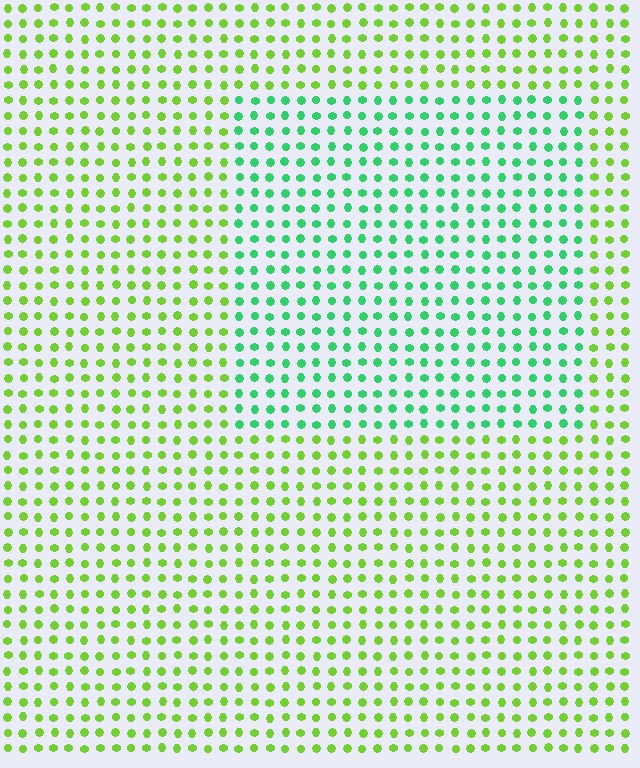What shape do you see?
I see a rectangle.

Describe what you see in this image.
The image is filled with small lime elements in a uniform arrangement. A rectangle-shaped region is visible where the elements are tinted to a slightly different hue, forming a subtle color boundary.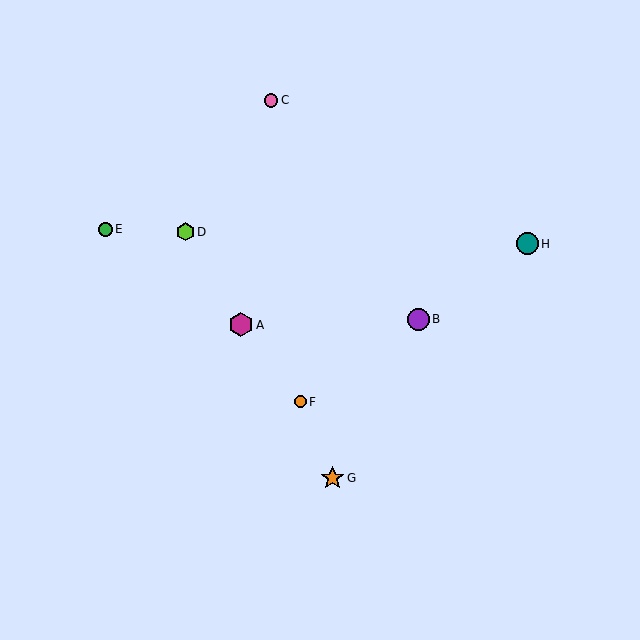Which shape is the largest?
The magenta hexagon (labeled A) is the largest.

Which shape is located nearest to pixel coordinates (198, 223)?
The lime hexagon (labeled D) at (186, 232) is nearest to that location.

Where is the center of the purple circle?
The center of the purple circle is at (418, 319).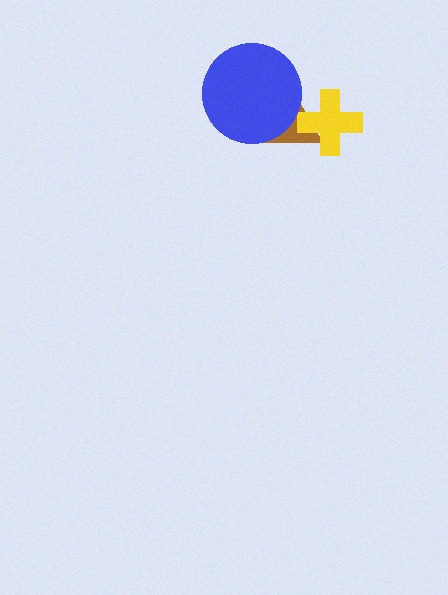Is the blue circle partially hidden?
No, no other shape covers it.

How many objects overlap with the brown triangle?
2 objects overlap with the brown triangle.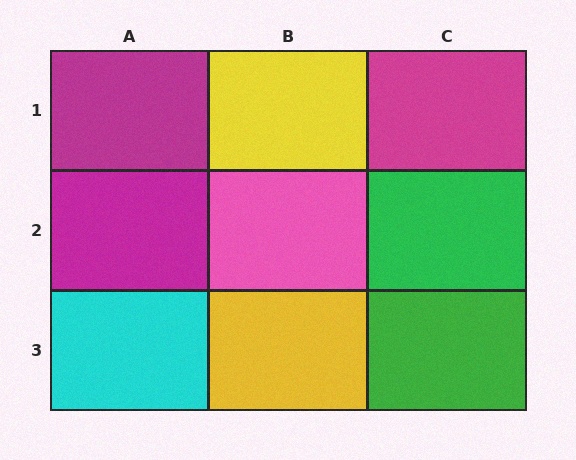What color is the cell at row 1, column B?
Yellow.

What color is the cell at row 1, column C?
Magenta.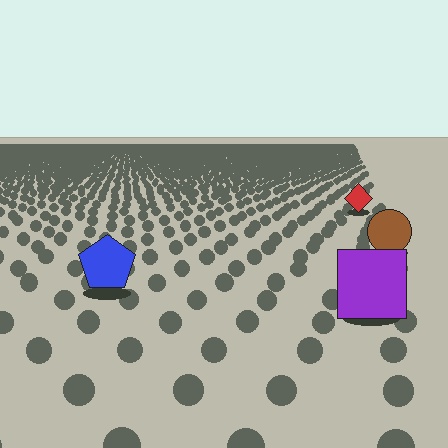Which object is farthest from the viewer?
The red diamond is farthest from the viewer. It appears smaller and the ground texture around it is denser.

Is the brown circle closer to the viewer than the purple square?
No. The purple square is closer — you can tell from the texture gradient: the ground texture is coarser near it.